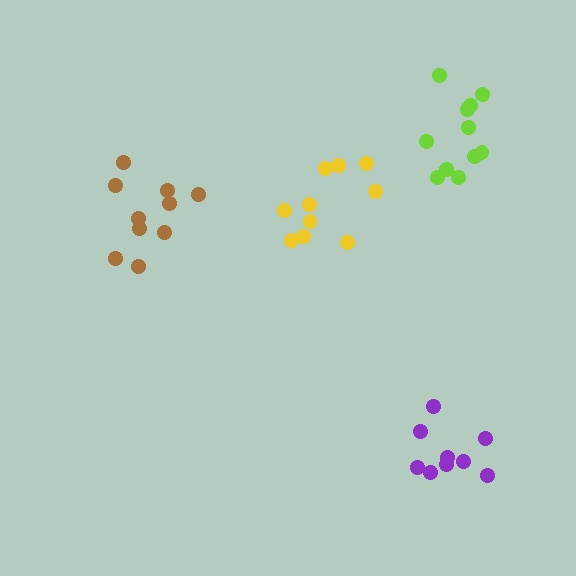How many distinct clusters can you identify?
There are 4 distinct clusters.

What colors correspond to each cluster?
The clusters are colored: yellow, brown, lime, purple.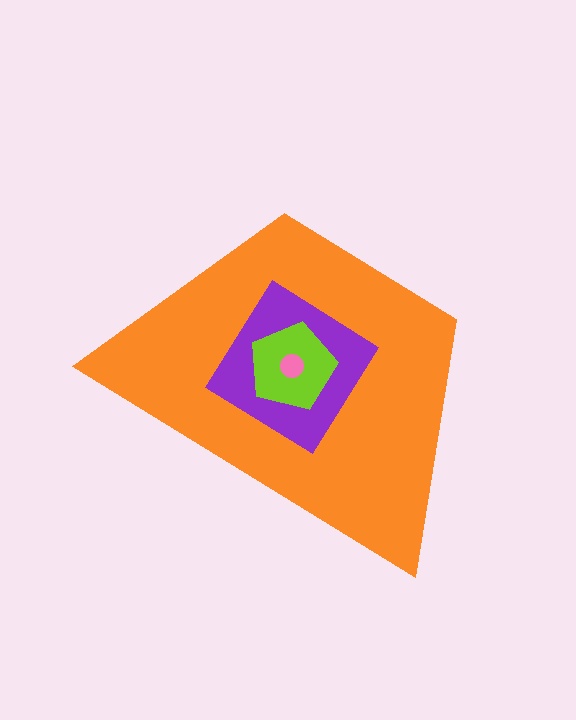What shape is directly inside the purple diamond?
The lime pentagon.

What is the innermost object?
The pink circle.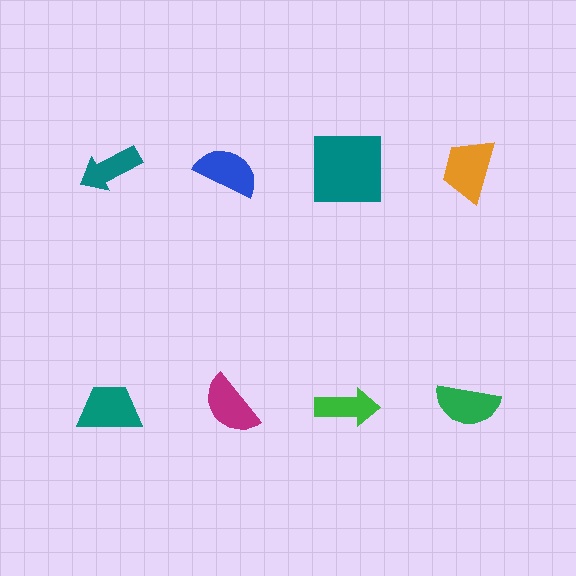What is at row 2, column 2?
A magenta semicircle.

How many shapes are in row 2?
4 shapes.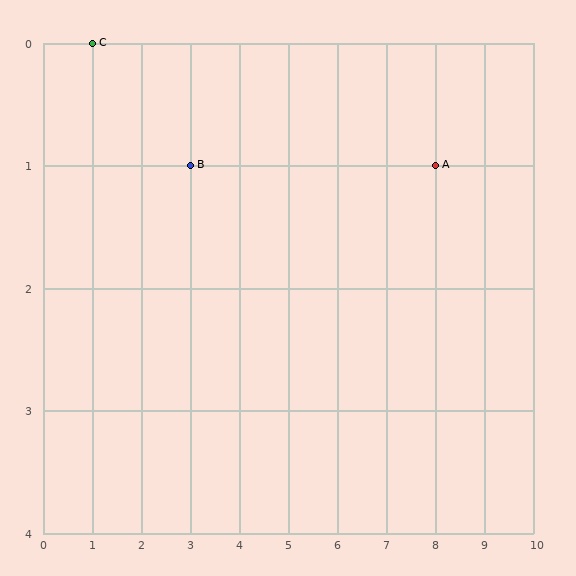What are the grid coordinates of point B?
Point B is at grid coordinates (3, 1).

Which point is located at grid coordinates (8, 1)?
Point A is at (8, 1).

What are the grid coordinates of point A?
Point A is at grid coordinates (8, 1).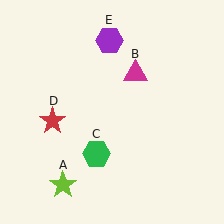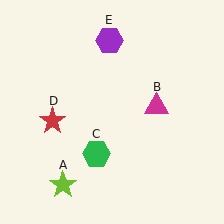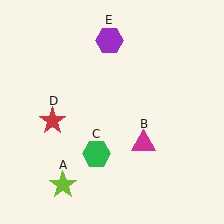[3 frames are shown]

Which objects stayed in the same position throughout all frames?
Lime star (object A) and green hexagon (object C) and red star (object D) and purple hexagon (object E) remained stationary.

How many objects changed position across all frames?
1 object changed position: magenta triangle (object B).